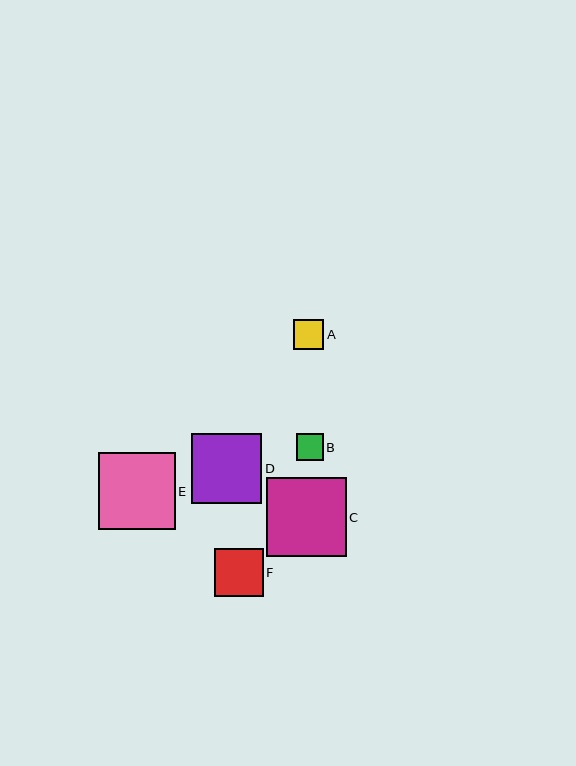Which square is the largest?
Square C is the largest with a size of approximately 80 pixels.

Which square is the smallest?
Square B is the smallest with a size of approximately 27 pixels.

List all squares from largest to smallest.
From largest to smallest: C, E, D, F, A, B.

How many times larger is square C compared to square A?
Square C is approximately 2.6 times the size of square A.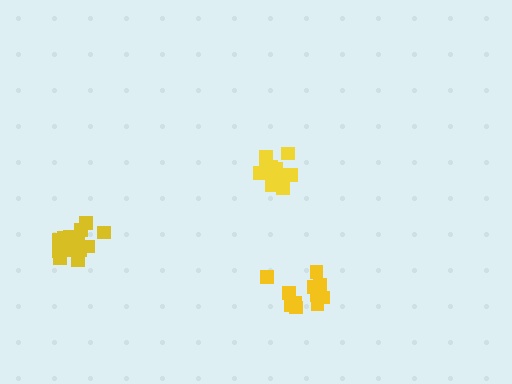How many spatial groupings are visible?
There are 3 spatial groupings.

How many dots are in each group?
Group 1: 12 dots, Group 2: 11 dots, Group 3: 16 dots (39 total).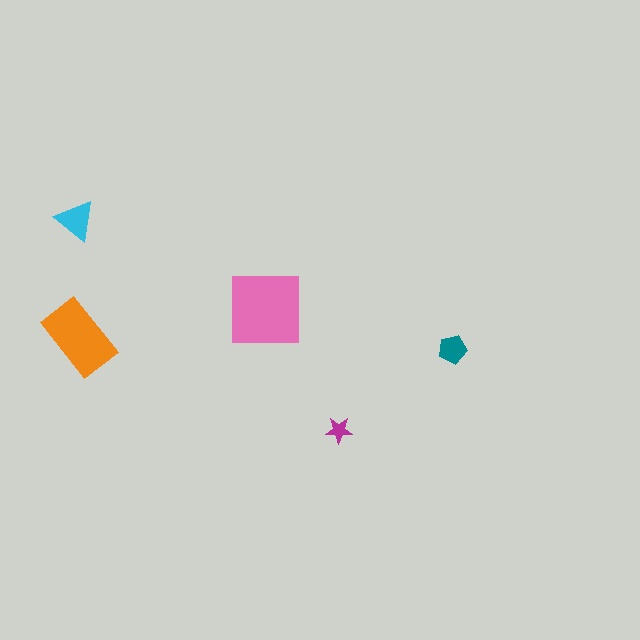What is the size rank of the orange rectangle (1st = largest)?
2nd.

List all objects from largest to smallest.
The pink square, the orange rectangle, the cyan triangle, the teal pentagon, the magenta star.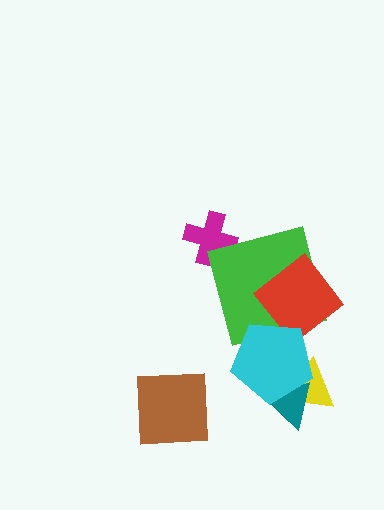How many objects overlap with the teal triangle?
2 objects overlap with the teal triangle.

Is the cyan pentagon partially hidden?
No, no other shape covers it.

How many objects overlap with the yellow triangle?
2 objects overlap with the yellow triangle.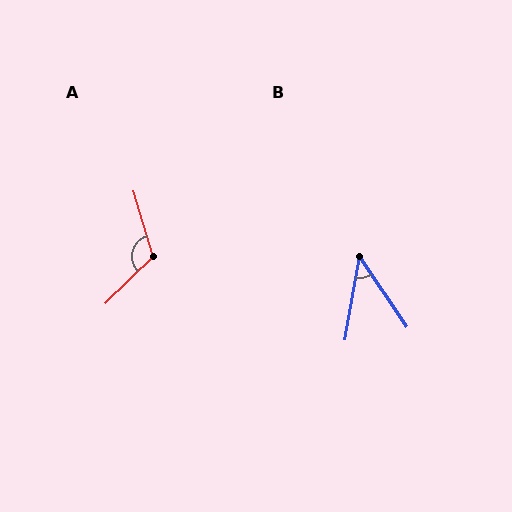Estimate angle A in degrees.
Approximately 118 degrees.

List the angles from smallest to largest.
B (44°), A (118°).